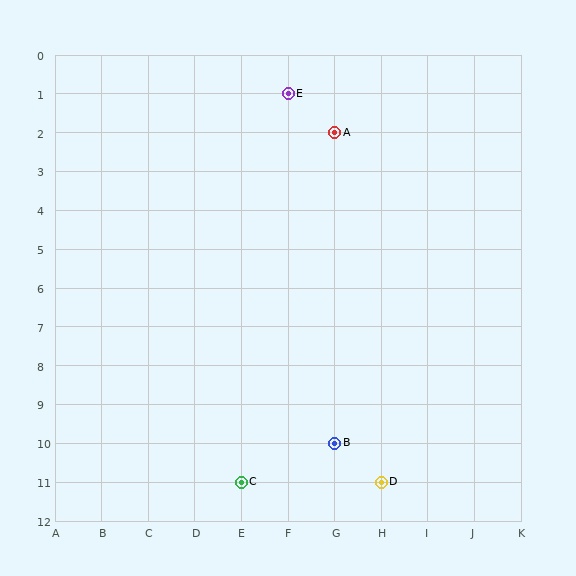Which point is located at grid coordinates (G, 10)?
Point B is at (G, 10).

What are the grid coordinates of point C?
Point C is at grid coordinates (E, 11).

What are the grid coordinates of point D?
Point D is at grid coordinates (H, 11).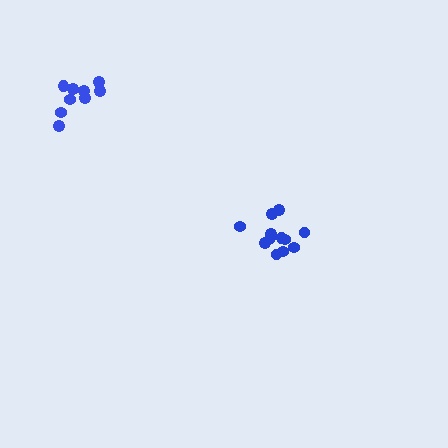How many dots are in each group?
Group 1: 12 dots, Group 2: 9 dots (21 total).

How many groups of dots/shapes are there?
There are 2 groups.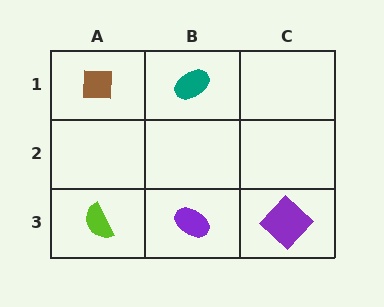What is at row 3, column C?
A purple diamond.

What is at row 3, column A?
A lime semicircle.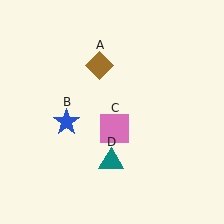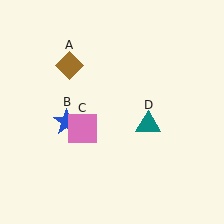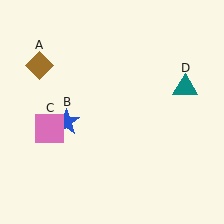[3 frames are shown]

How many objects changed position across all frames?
3 objects changed position: brown diamond (object A), pink square (object C), teal triangle (object D).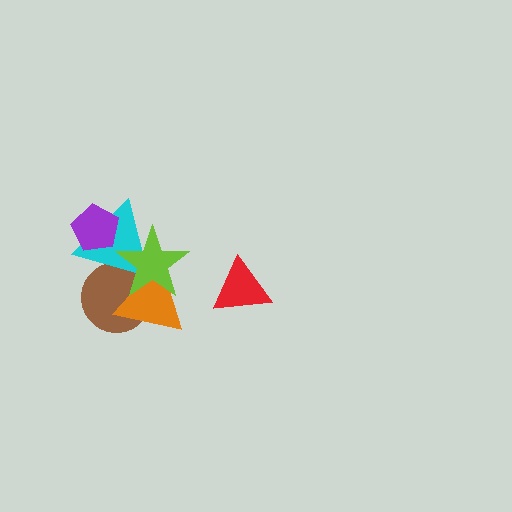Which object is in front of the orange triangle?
The lime star is in front of the orange triangle.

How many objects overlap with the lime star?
3 objects overlap with the lime star.